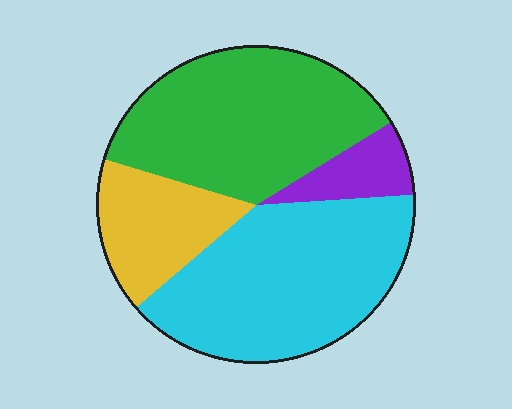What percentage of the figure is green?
Green covers around 35% of the figure.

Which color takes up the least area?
Purple, at roughly 10%.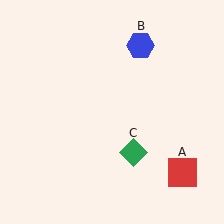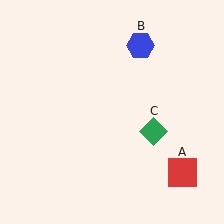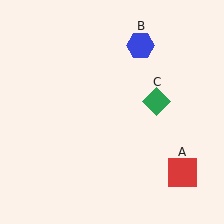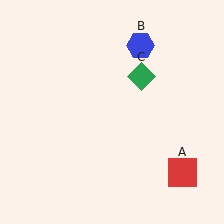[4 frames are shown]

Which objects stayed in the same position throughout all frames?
Red square (object A) and blue hexagon (object B) remained stationary.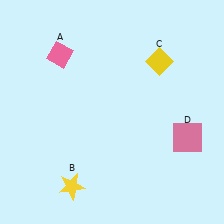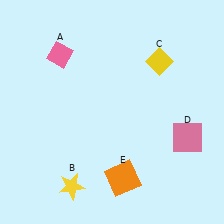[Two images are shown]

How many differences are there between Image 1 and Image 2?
There is 1 difference between the two images.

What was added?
An orange square (E) was added in Image 2.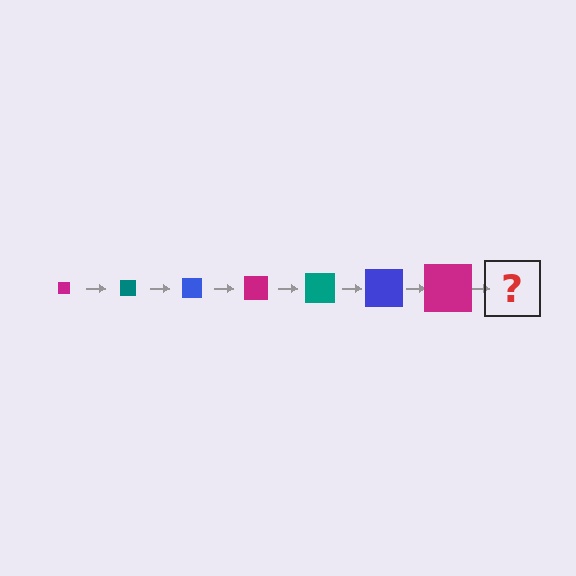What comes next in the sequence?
The next element should be a teal square, larger than the previous one.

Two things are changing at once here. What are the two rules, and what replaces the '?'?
The two rules are that the square grows larger each step and the color cycles through magenta, teal, and blue. The '?' should be a teal square, larger than the previous one.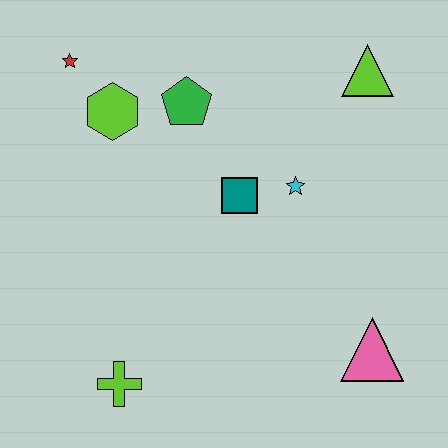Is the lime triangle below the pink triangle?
No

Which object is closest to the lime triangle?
The cyan star is closest to the lime triangle.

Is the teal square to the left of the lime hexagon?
No